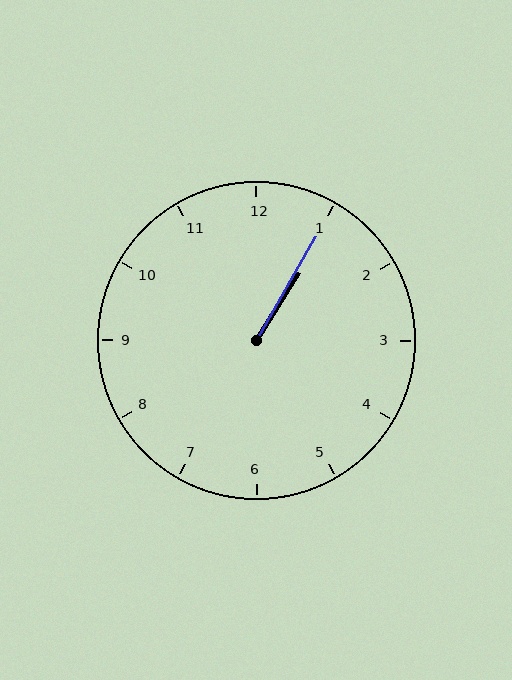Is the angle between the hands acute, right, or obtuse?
It is acute.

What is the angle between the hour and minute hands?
Approximately 2 degrees.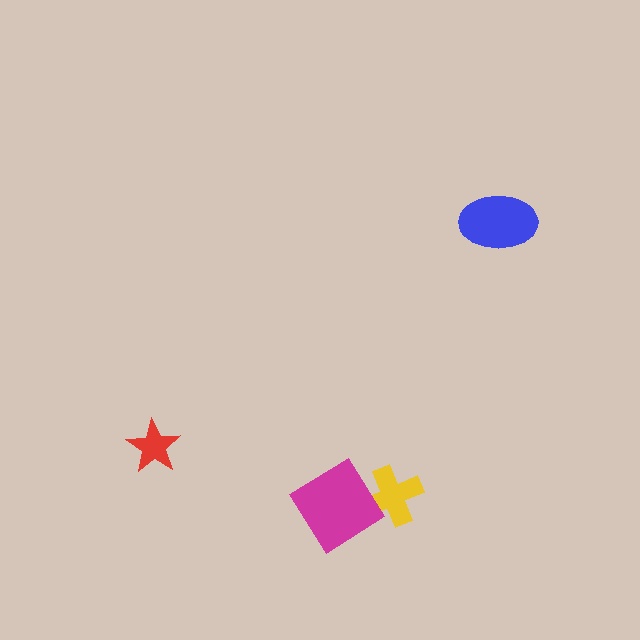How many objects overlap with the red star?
0 objects overlap with the red star.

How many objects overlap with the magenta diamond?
1 object overlaps with the magenta diamond.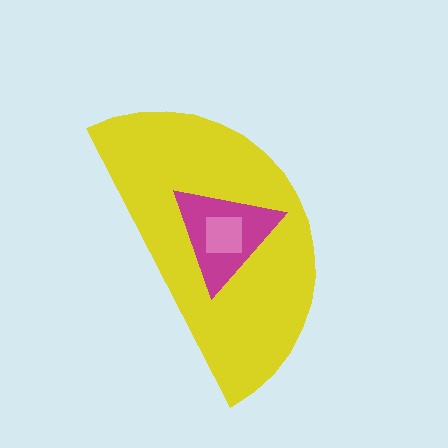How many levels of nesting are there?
3.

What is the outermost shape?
The yellow semicircle.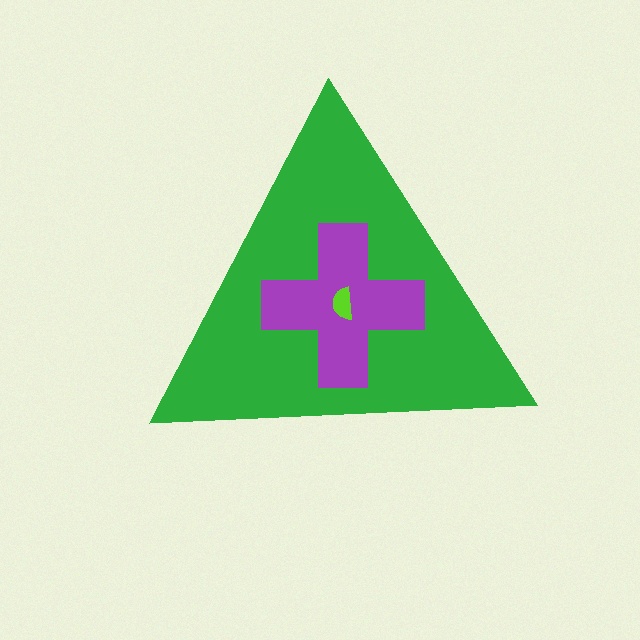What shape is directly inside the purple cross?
The lime semicircle.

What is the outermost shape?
The green triangle.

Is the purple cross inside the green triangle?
Yes.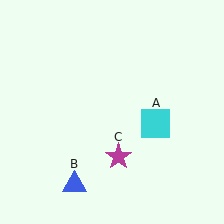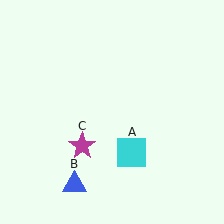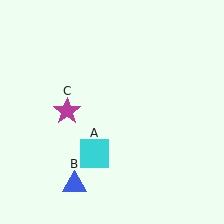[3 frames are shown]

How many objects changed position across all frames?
2 objects changed position: cyan square (object A), magenta star (object C).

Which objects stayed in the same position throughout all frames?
Blue triangle (object B) remained stationary.